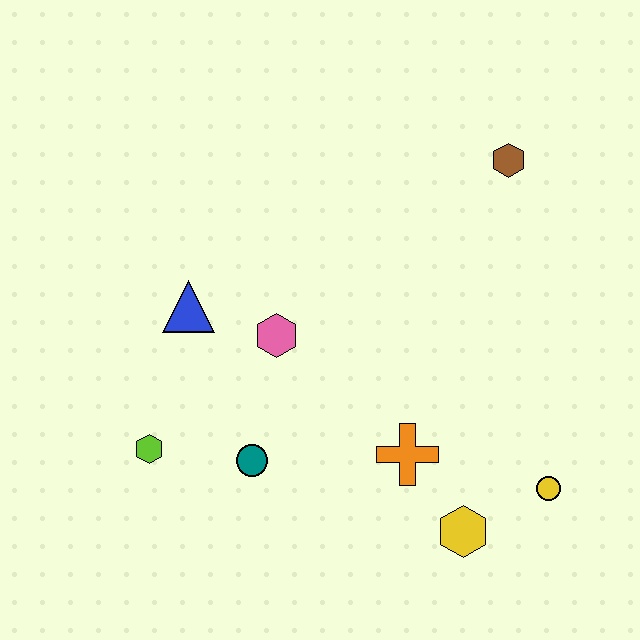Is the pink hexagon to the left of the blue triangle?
No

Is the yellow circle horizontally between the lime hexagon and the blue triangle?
No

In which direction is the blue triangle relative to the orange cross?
The blue triangle is to the left of the orange cross.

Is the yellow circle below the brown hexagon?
Yes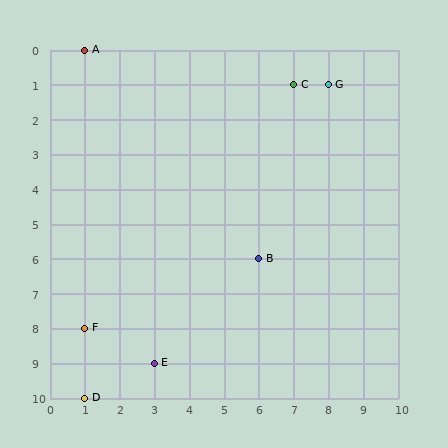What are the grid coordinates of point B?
Point B is at grid coordinates (6, 6).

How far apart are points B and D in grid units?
Points B and D are 5 columns and 4 rows apart (about 6.4 grid units diagonally).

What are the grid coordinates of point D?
Point D is at grid coordinates (1, 10).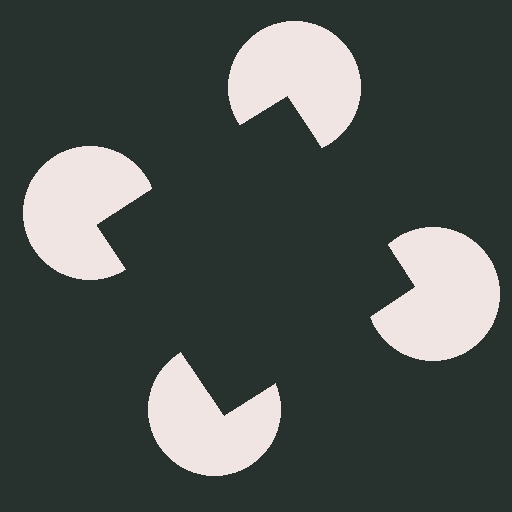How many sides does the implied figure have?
4 sides.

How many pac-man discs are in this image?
There are 4 — one at each vertex of the illusory square.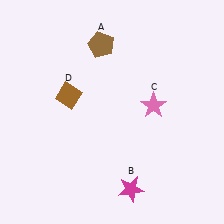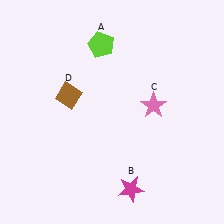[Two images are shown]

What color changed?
The pentagon (A) changed from brown in Image 1 to lime in Image 2.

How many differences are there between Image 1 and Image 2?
There is 1 difference between the two images.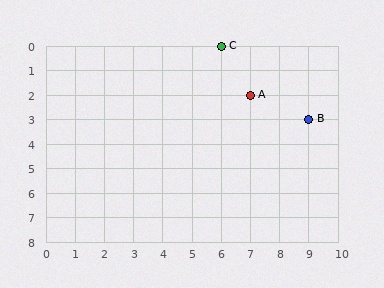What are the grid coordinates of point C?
Point C is at grid coordinates (6, 0).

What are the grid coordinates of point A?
Point A is at grid coordinates (7, 2).